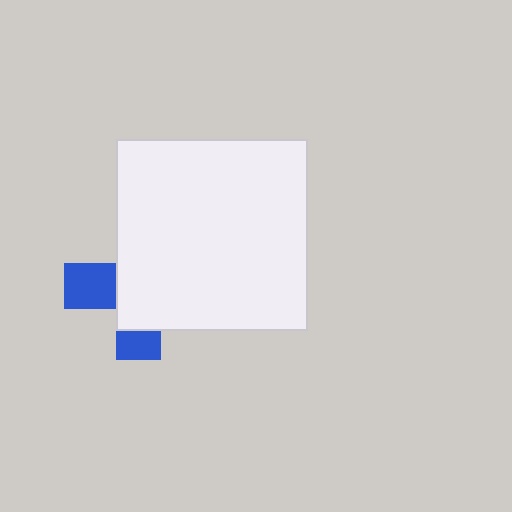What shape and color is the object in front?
The object in front is a white square.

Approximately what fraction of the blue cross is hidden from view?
Roughly 68% of the blue cross is hidden behind the white square.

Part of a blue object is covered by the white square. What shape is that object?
It is a cross.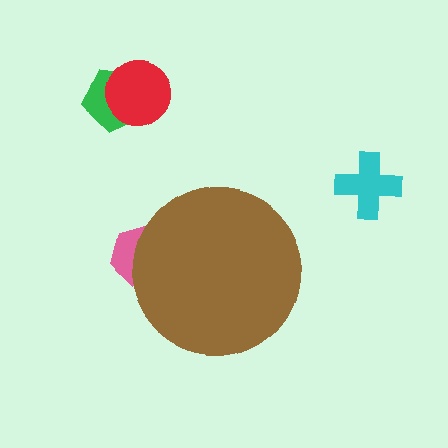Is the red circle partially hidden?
No, the red circle is fully visible.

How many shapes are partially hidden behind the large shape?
1 shape is partially hidden.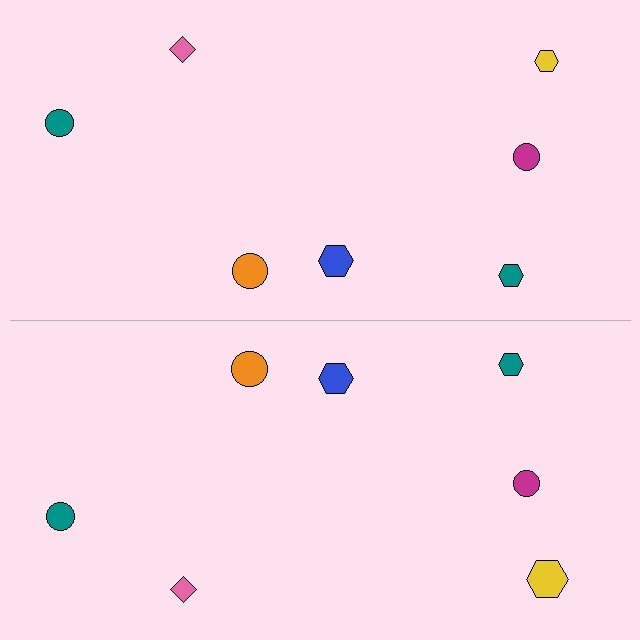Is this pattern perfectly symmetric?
No, the pattern is not perfectly symmetric. The yellow hexagon on the bottom side has a different size than its mirror counterpart.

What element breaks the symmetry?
The yellow hexagon on the bottom side has a different size than its mirror counterpart.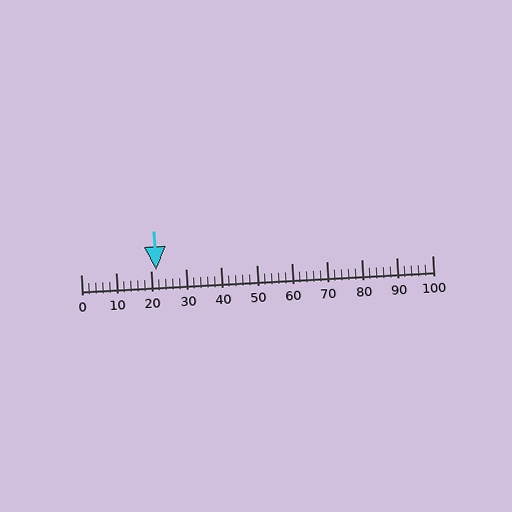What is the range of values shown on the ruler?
The ruler shows values from 0 to 100.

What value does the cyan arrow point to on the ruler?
The cyan arrow points to approximately 21.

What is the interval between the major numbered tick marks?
The major tick marks are spaced 10 units apart.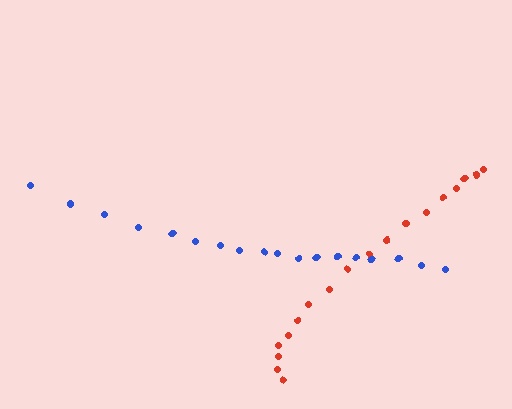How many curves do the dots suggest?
There are 2 distinct paths.